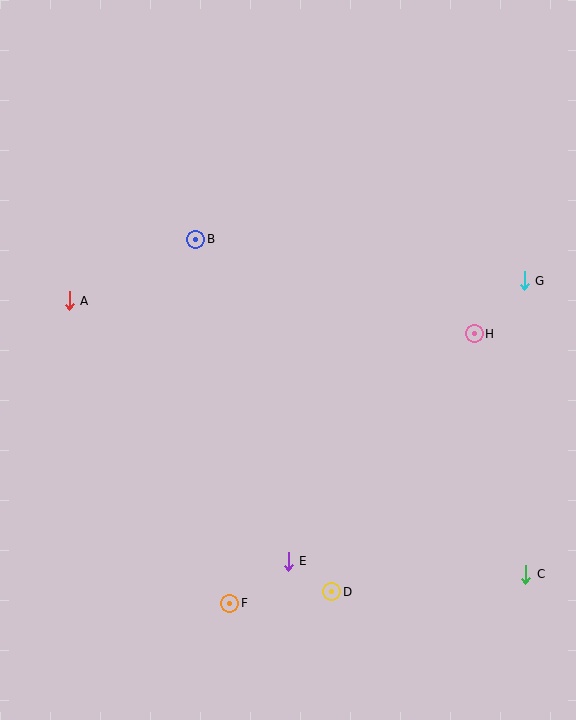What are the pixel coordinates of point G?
Point G is at (524, 281).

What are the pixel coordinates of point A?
Point A is at (69, 301).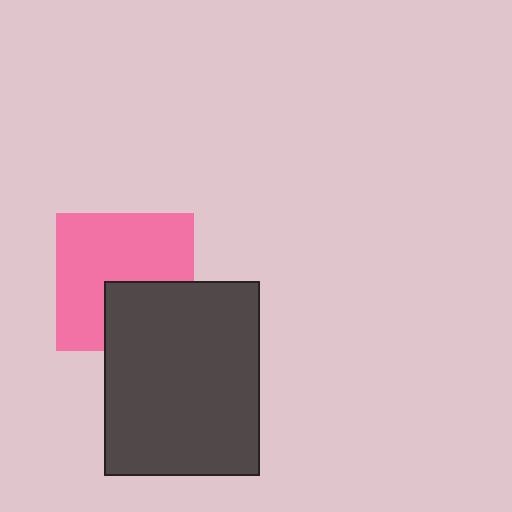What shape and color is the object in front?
The object in front is a dark gray rectangle.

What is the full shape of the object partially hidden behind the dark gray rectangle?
The partially hidden object is a pink square.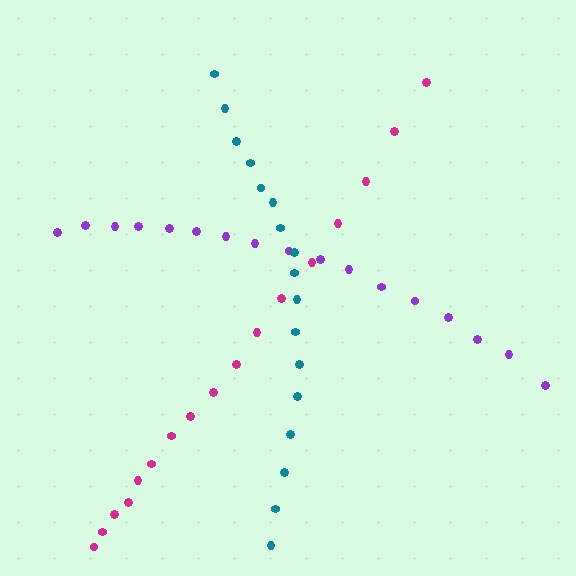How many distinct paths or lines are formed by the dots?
There are 3 distinct paths.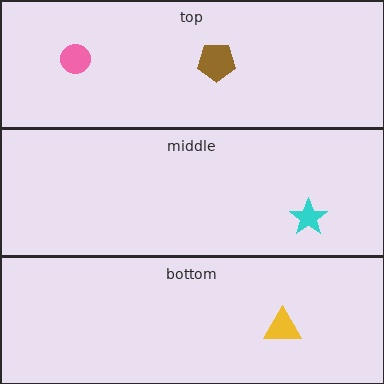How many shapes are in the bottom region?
1.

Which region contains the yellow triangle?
The bottom region.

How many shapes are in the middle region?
1.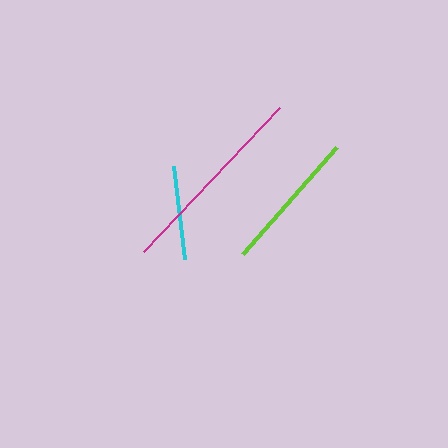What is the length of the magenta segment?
The magenta segment is approximately 198 pixels long.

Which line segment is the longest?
The magenta line is the longest at approximately 198 pixels.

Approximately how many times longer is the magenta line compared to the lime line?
The magenta line is approximately 1.4 times the length of the lime line.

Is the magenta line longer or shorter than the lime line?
The magenta line is longer than the lime line.